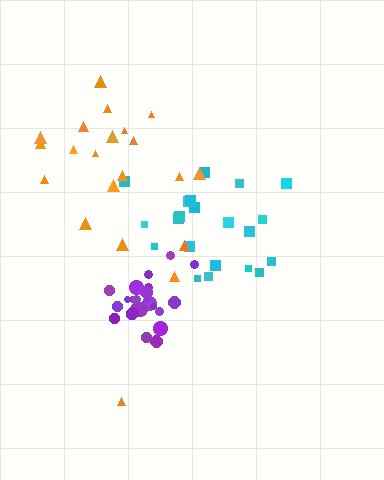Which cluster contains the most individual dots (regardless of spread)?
Purple (24).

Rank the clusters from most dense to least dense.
purple, cyan, orange.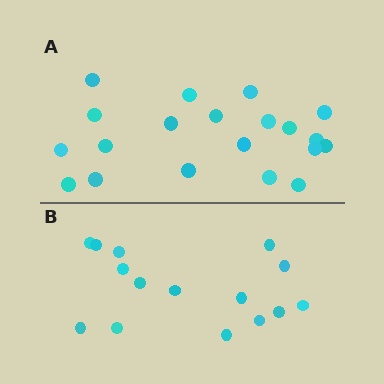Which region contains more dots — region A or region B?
Region A (the top region) has more dots.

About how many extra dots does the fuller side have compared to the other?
Region A has about 5 more dots than region B.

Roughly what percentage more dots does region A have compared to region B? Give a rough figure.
About 35% more.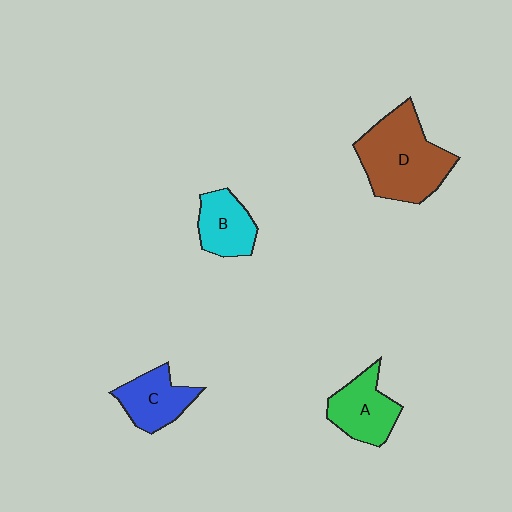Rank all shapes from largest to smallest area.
From largest to smallest: D (brown), A (green), C (blue), B (cyan).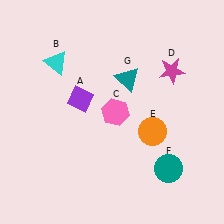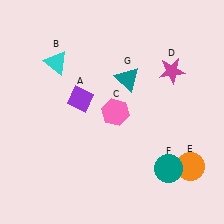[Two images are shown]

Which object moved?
The orange circle (E) moved right.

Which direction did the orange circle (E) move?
The orange circle (E) moved right.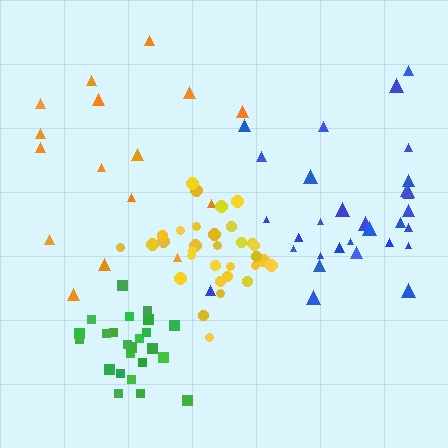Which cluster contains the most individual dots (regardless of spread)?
Blue (34).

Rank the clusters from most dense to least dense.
green, yellow, blue, orange.